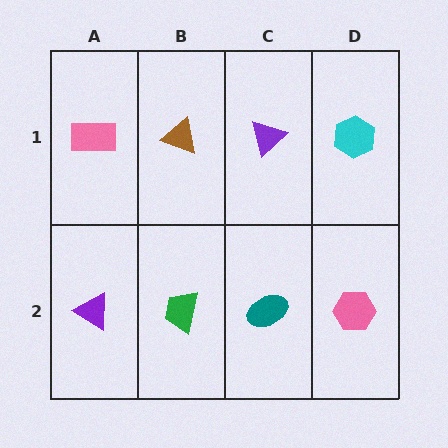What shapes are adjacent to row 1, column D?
A pink hexagon (row 2, column D), a purple triangle (row 1, column C).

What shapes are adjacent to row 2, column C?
A purple triangle (row 1, column C), a green trapezoid (row 2, column B), a pink hexagon (row 2, column D).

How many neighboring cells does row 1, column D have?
2.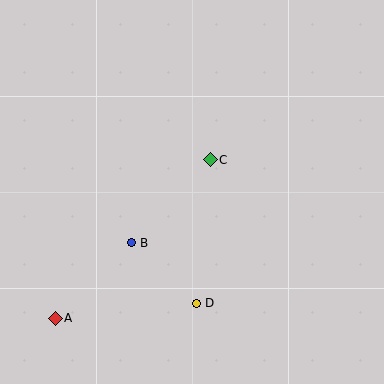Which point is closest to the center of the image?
Point C at (210, 160) is closest to the center.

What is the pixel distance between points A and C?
The distance between A and C is 222 pixels.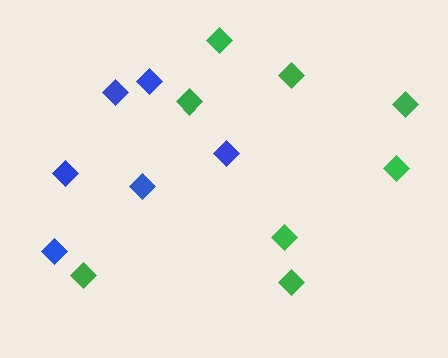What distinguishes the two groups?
There are 2 groups: one group of blue diamonds (6) and one group of green diamonds (8).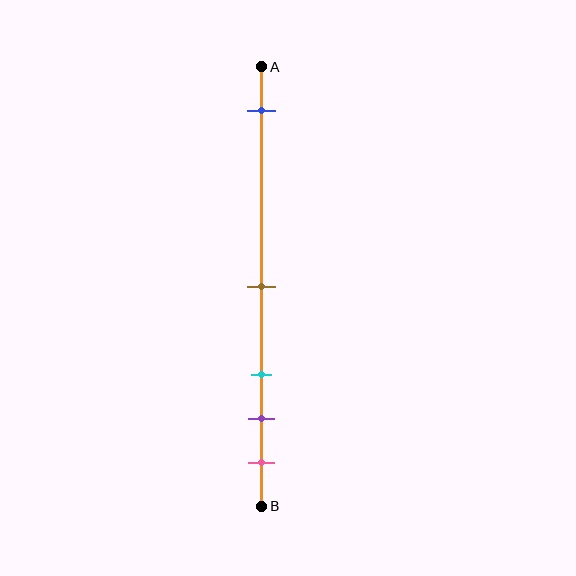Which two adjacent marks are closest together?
The purple and pink marks are the closest adjacent pair.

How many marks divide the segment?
There are 5 marks dividing the segment.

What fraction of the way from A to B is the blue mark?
The blue mark is approximately 10% (0.1) of the way from A to B.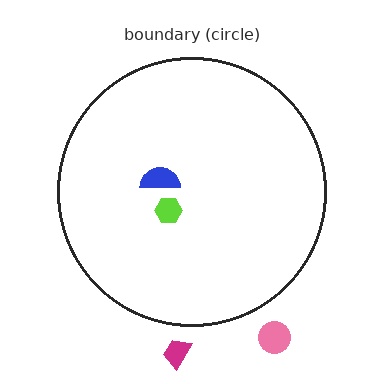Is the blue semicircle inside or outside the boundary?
Inside.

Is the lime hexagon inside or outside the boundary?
Inside.